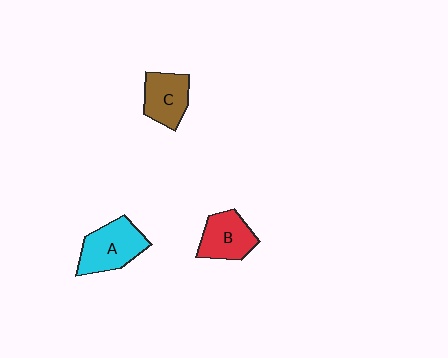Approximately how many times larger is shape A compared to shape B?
Approximately 1.2 times.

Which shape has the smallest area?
Shape C (brown).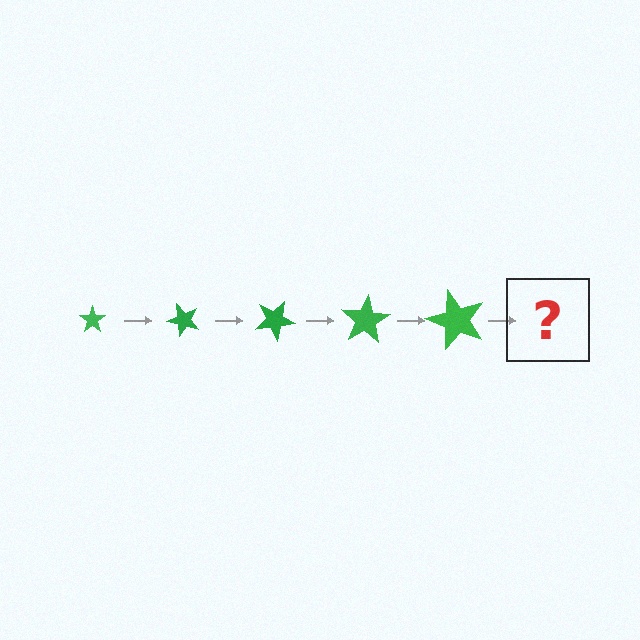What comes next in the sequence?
The next element should be a star, larger than the previous one and rotated 250 degrees from the start.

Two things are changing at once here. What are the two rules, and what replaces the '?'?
The two rules are that the star grows larger each step and it rotates 50 degrees each step. The '?' should be a star, larger than the previous one and rotated 250 degrees from the start.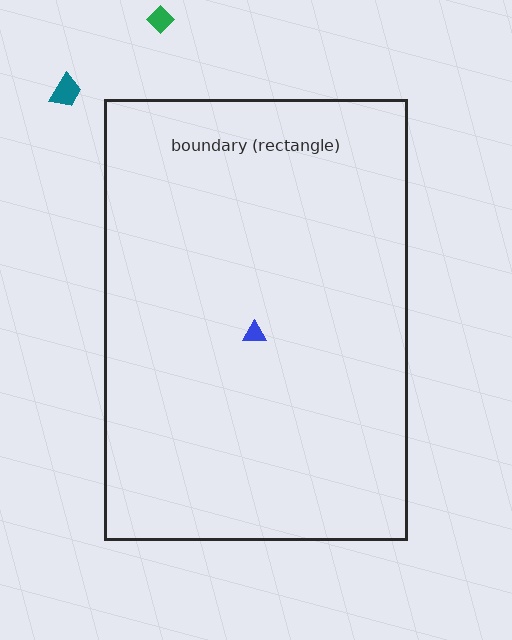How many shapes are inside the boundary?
1 inside, 2 outside.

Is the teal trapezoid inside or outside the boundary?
Outside.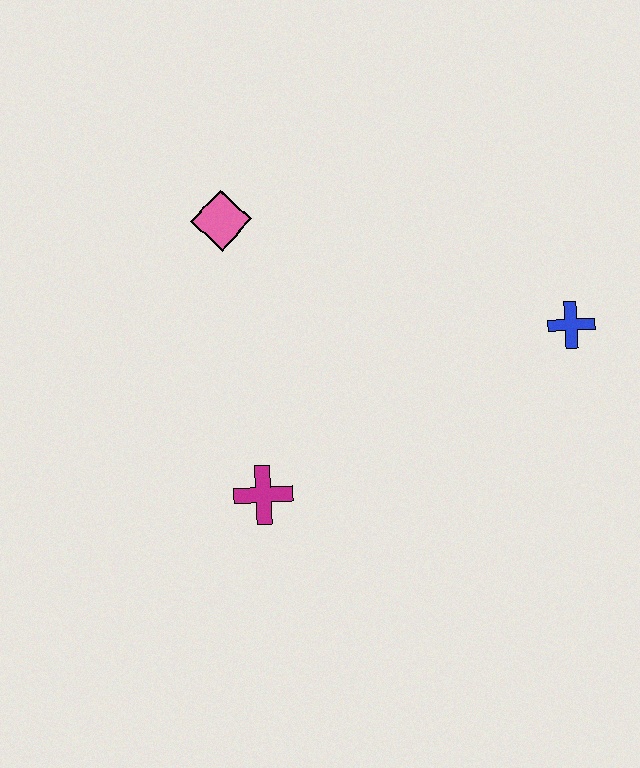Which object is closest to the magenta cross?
The pink diamond is closest to the magenta cross.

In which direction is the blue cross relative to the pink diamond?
The blue cross is to the right of the pink diamond.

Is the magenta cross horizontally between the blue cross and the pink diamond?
Yes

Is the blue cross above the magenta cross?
Yes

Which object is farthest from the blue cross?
The pink diamond is farthest from the blue cross.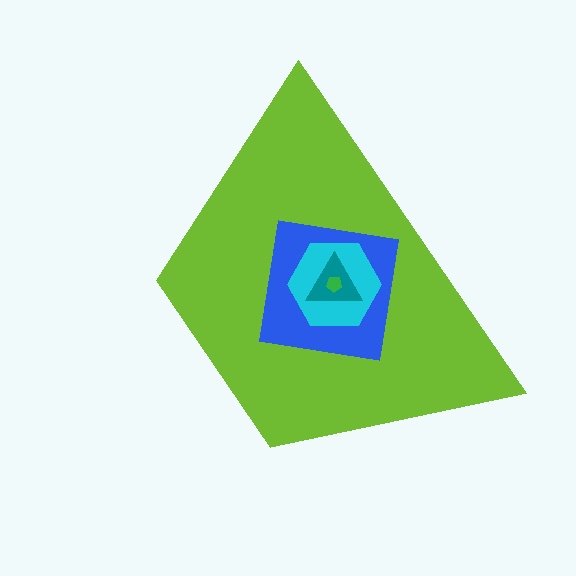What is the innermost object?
The green pentagon.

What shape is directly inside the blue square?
The cyan hexagon.